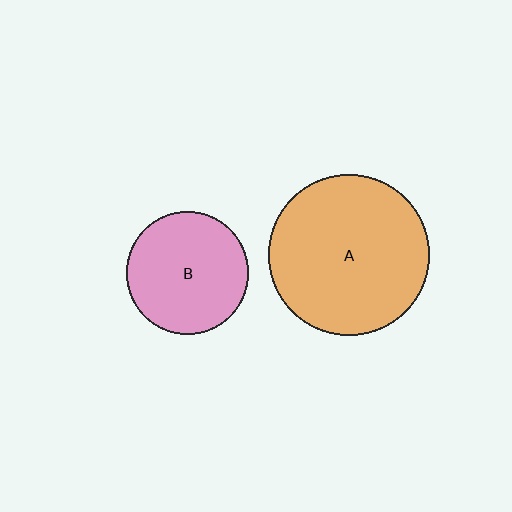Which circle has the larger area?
Circle A (orange).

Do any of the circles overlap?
No, none of the circles overlap.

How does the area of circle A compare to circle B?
Approximately 1.7 times.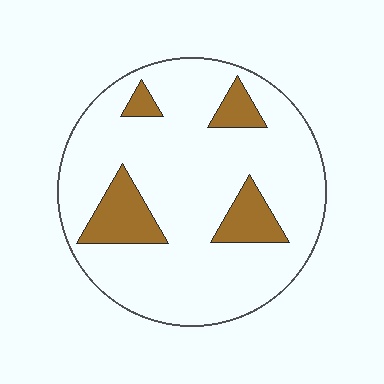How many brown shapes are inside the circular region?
4.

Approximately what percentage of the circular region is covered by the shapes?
Approximately 15%.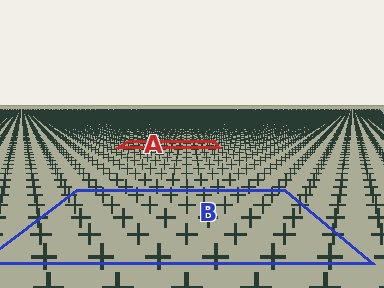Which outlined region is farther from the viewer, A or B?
Region A is farther from the viewer — the texture elements inside it appear smaller and more densely packed.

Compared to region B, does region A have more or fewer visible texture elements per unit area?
Region A has more texture elements per unit area — they are packed more densely because it is farther away.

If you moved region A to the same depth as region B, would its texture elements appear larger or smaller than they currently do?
They would appear larger. At a closer depth, the same texture elements are projected at a bigger on-screen size.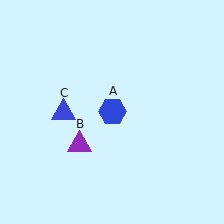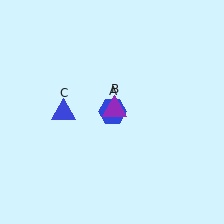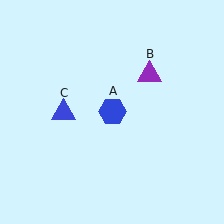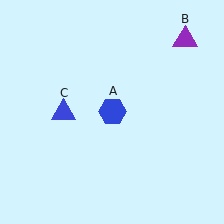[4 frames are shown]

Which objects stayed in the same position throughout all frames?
Blue hexagon (object A) and blue triangle (object C) remained stationary.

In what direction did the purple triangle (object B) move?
The purple triangle (object B) moved up and to the right.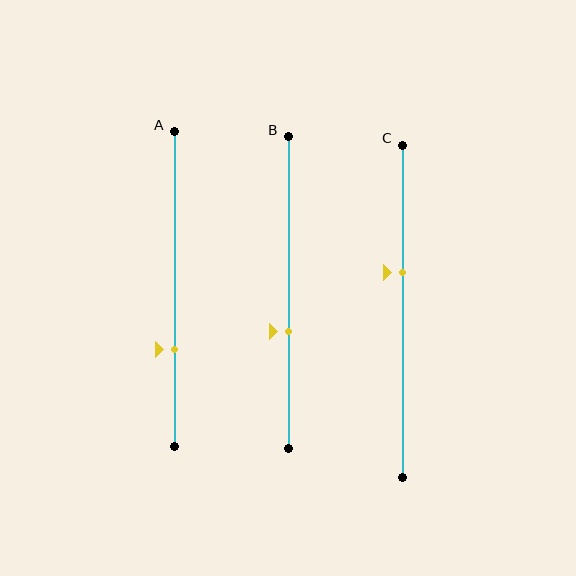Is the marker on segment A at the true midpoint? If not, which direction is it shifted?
No, the marker on segment A is shifted downward by about 19% of the segment length.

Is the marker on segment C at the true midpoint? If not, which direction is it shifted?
No, the marker on segment C is shifted upward by about 12% of the segment length.